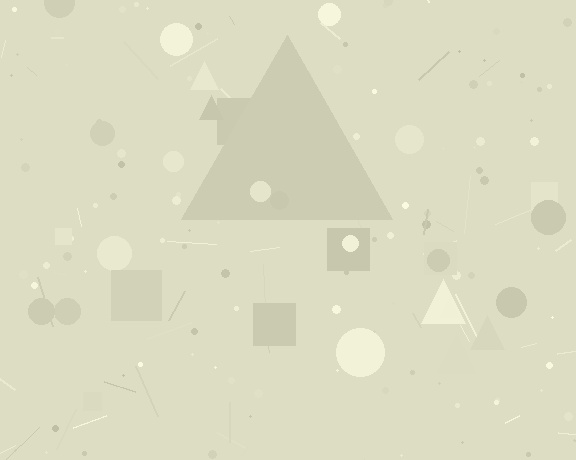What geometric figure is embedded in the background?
A triangle is embedded in the background.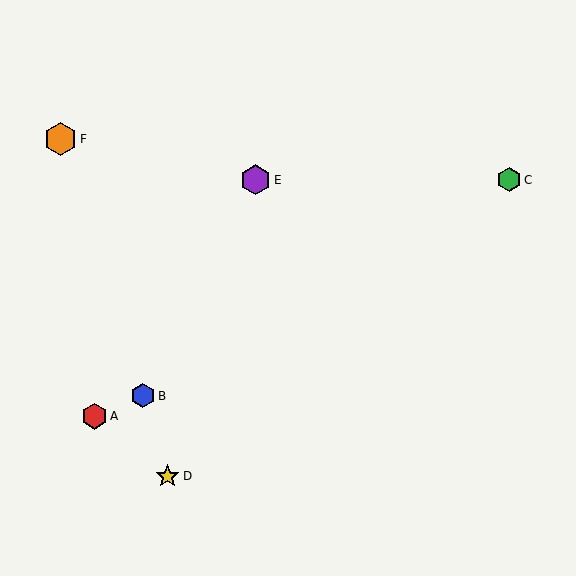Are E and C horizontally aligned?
Yes, both are at y≈180.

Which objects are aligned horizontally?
Objects C, E are aligned horizontally.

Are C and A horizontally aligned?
No, C is at y≈180 and A is at y≈416.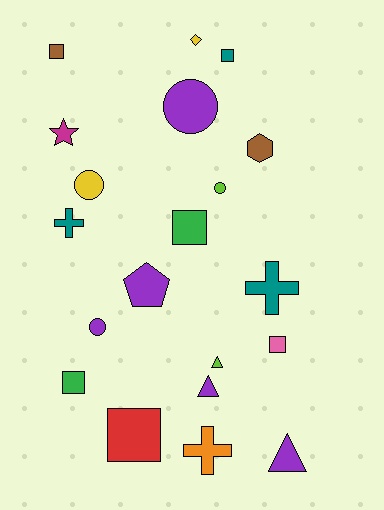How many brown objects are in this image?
There are 2 brown objects.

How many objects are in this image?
There are 20 objects.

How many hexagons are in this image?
There is 1 hexagon.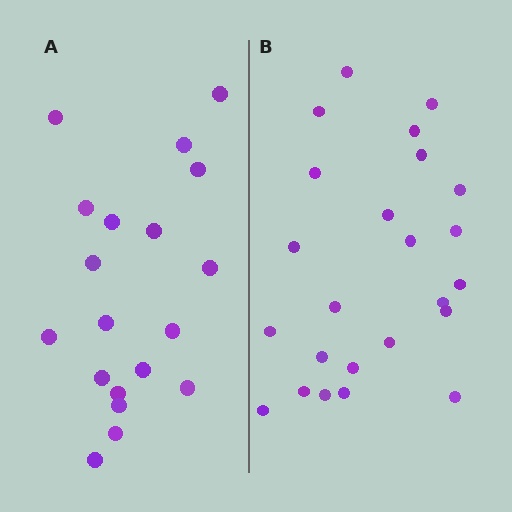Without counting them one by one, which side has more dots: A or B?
Region B (the right region) has more dots.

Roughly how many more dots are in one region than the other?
Region B has about 5 more dots than region A.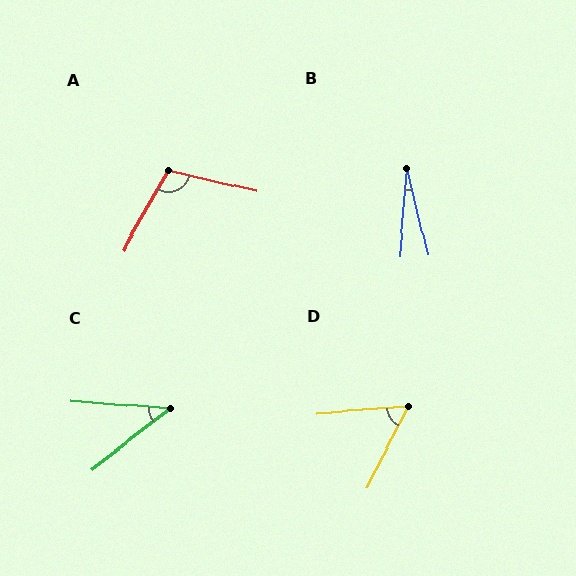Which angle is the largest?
A, at approximately 107 degrees.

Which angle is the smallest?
B, at approximately 18 degrees.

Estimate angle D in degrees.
Approximately 58 degrees.